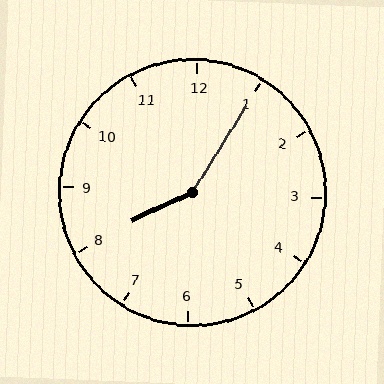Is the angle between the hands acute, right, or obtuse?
It is obtuse.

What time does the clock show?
8:05.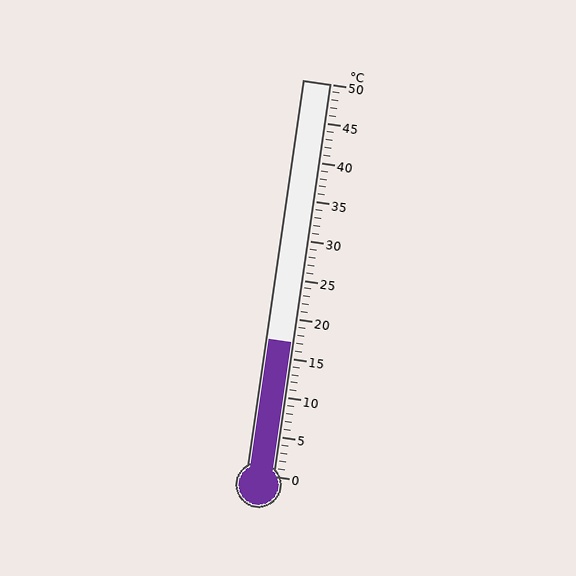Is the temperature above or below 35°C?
The temperature is below 35°C.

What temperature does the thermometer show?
The thermometer shows approximately 17°C.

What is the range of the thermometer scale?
The thermometer scale ranges from 0°C to 50°C.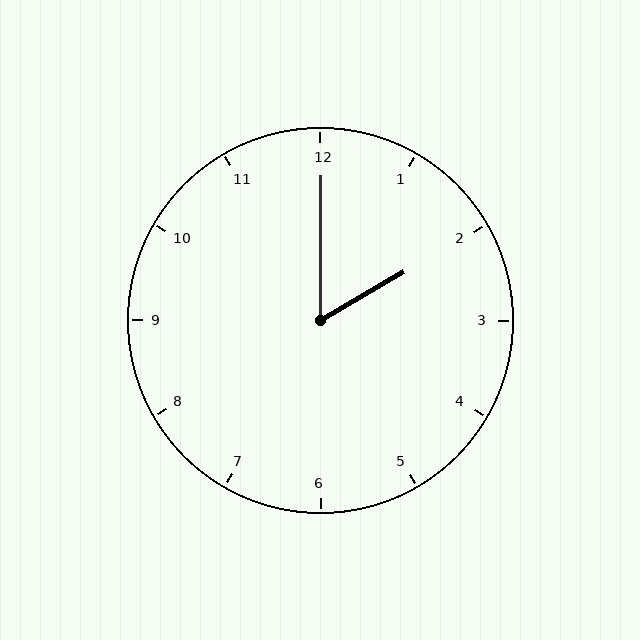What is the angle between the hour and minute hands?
Approximately 60 degrees.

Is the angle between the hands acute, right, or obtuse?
It is acute.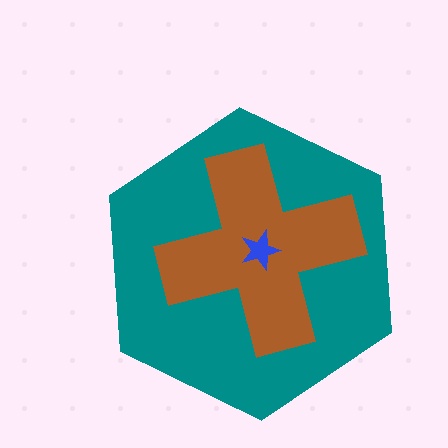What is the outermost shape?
The teal hexagon.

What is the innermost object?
The blue star.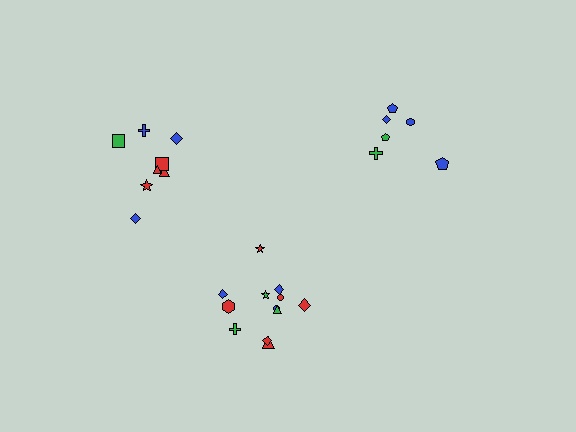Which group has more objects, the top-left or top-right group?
The top-left group.